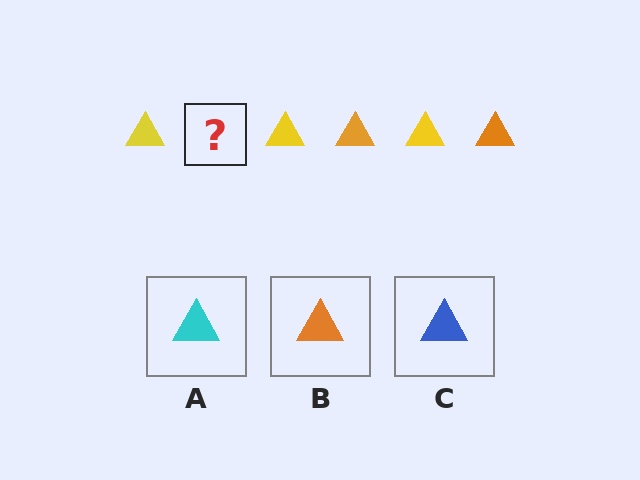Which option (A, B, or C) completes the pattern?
B.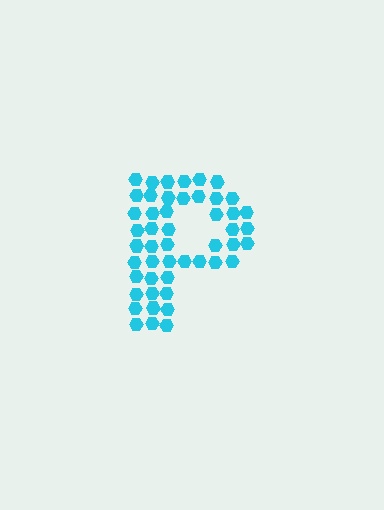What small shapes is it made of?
It is made of small hexagons.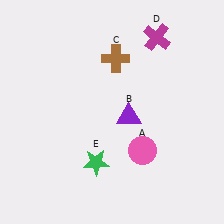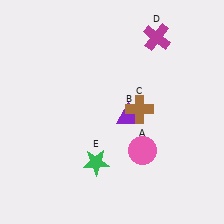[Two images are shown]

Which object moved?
The brown cross (C) moved down.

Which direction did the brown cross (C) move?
The brown cross (C) moved down.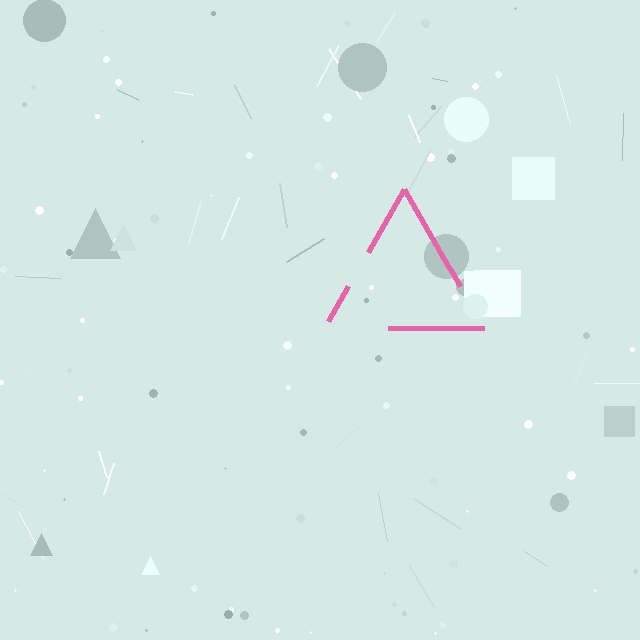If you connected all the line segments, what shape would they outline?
They would outline a triangle.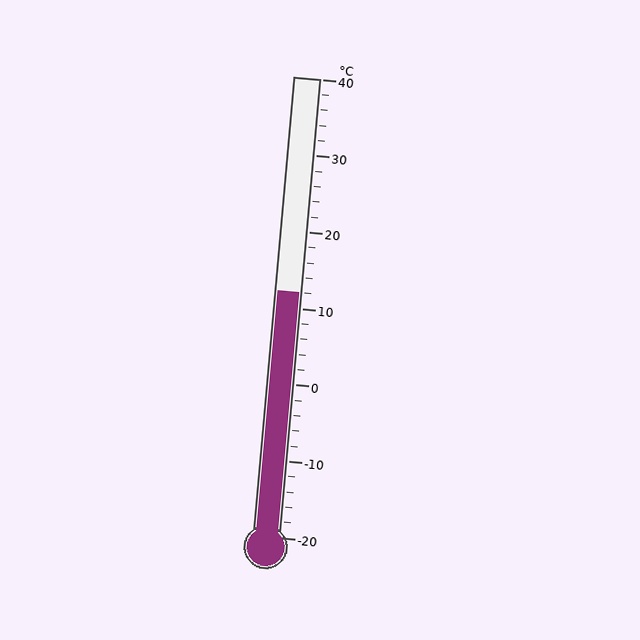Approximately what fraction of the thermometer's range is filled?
The thermometer is filled to approximately 55% of its range.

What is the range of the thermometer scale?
The thermometer scale ranges from -20°C to 40°C.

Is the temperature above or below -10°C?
The temperature is above -10°C.